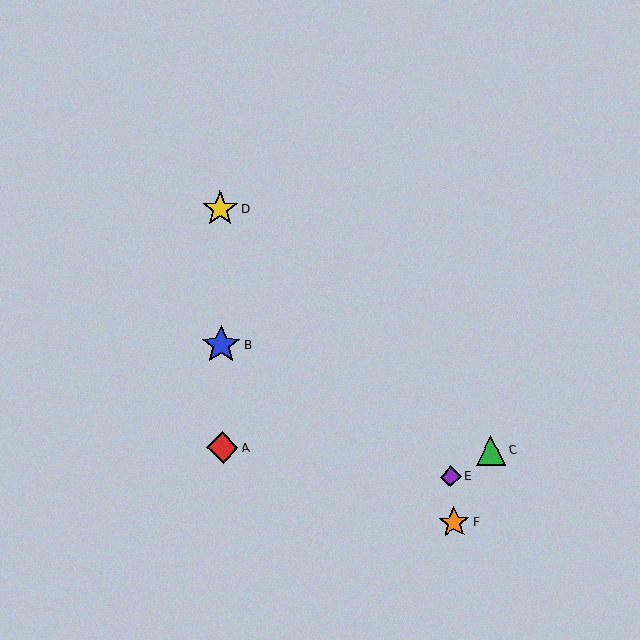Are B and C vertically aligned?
No, B is at x≈221 and C is at x≈491.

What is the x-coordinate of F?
Object F is at x≈454.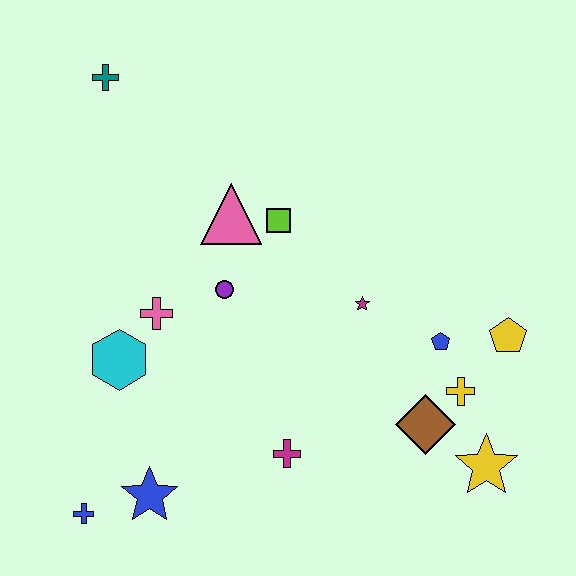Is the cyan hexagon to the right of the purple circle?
No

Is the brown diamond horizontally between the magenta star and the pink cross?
No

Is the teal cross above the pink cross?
Yes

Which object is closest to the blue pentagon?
The yellow cross is closest to the blue pentagon.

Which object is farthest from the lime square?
The blue cross is farthest from the lime square.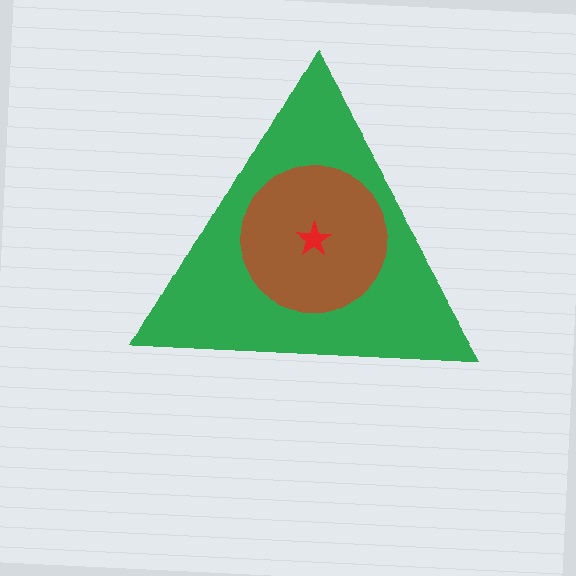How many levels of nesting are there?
3.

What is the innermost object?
The red star.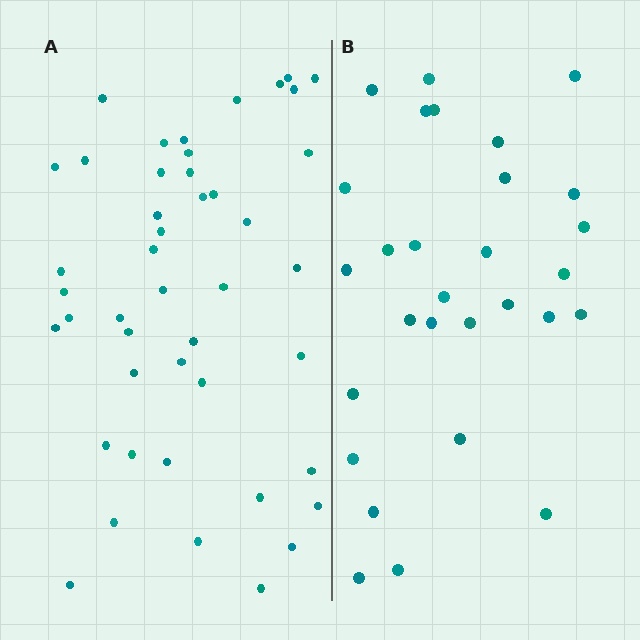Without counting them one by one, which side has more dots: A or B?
Region A (the left region) has more dots.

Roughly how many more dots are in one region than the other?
Region A has approximately 15 more dots than region B.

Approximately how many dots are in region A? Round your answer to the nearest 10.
About 40 dots. (The exact count is 45, which rounds to 40.)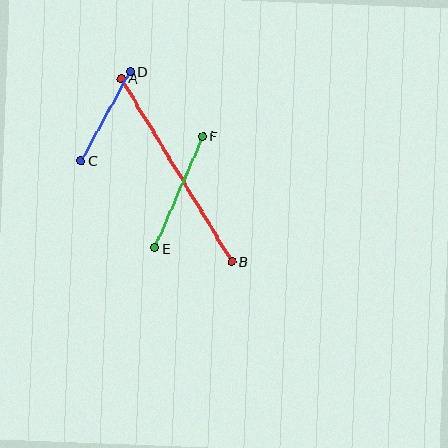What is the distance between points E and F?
The distance is approximately 122 pixels.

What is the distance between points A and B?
The distance is approximately 214 pixels.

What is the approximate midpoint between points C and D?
The midpoint is at approximately (106, 116) pixels.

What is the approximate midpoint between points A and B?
The midpoint is at approximately (177, 170) pixels.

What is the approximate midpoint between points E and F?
The midpoint is at approximately (179, 192) pixels.